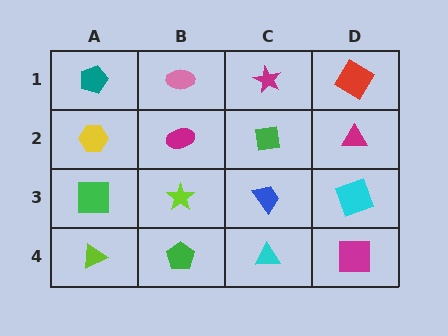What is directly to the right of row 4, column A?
A green pentagon.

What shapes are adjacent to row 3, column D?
A magenta triangle (row 2, column D), a magenta square (row 4, column D), a blue trapezoid (row 3, column C).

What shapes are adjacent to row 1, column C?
A green square (row 2, column C), a pink ellipse (row 1, column B), a red diamond (row 1, column D).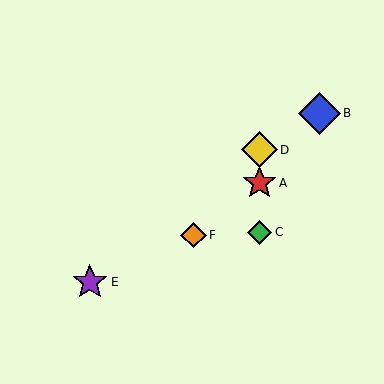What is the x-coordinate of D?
Object D is at x≈260.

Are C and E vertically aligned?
No, C is at x≈260 and E is at x≈90.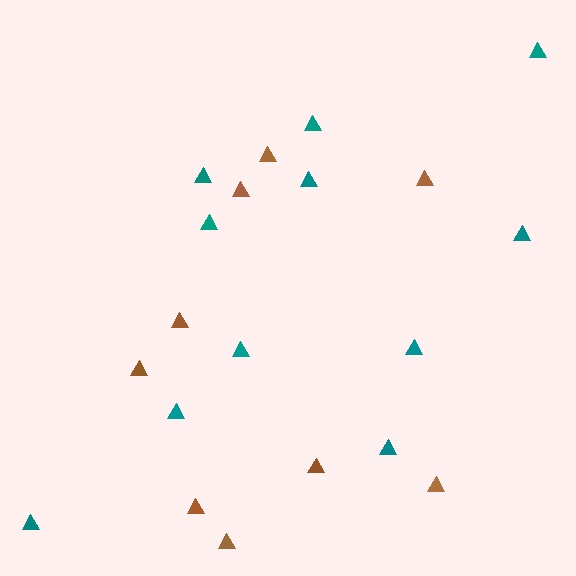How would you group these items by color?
There are 2 groups: one group of teal triangles (11) and one group of brown triangles (9).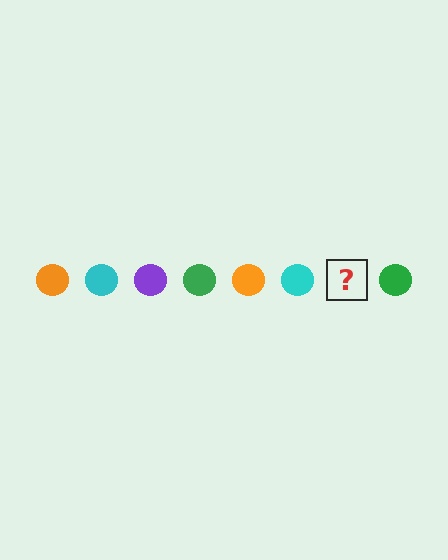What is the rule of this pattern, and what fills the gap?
The rule is that the pattern cycles through orange, cyan, purple, green circles. The gap should be filled with a purple circle.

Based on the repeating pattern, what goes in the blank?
The blank should be a purple circle.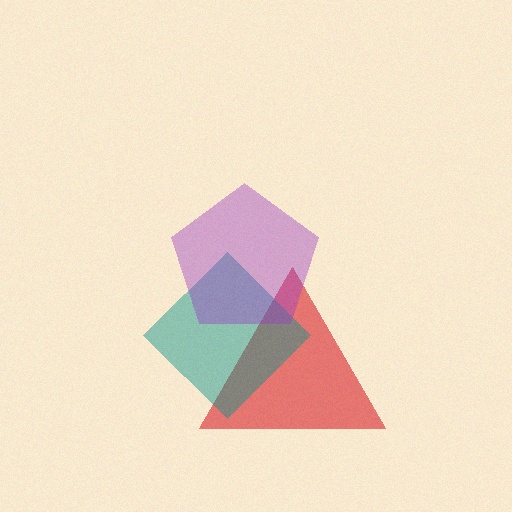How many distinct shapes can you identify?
There are 3 distinct shapes: a red triangle, a teal diamond, a purple pentagon.